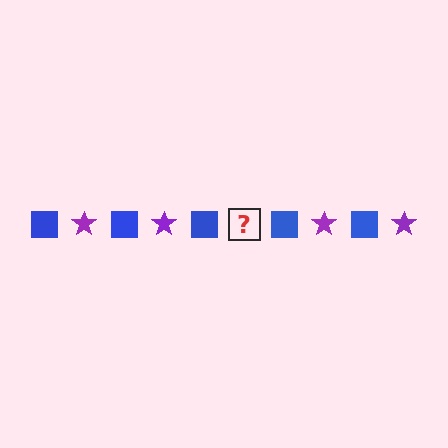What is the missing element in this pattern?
The missing element is a purple star.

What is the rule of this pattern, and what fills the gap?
The rule is that the pattern alternates between blue square and purple star. The gap should be filled with a purple star.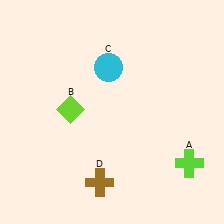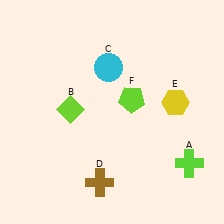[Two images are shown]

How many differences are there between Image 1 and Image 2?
There are 2 differences between the two images.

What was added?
A yellow hexagon (E), a lime pentagon (F) were added in Image 2.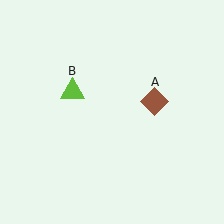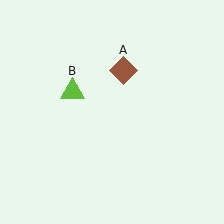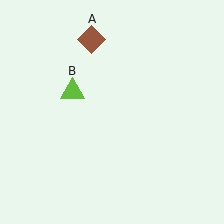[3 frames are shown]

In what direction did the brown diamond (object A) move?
The brown diamond (object A) moved up and to the left.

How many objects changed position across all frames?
1 object changed position: brown diamond (object A).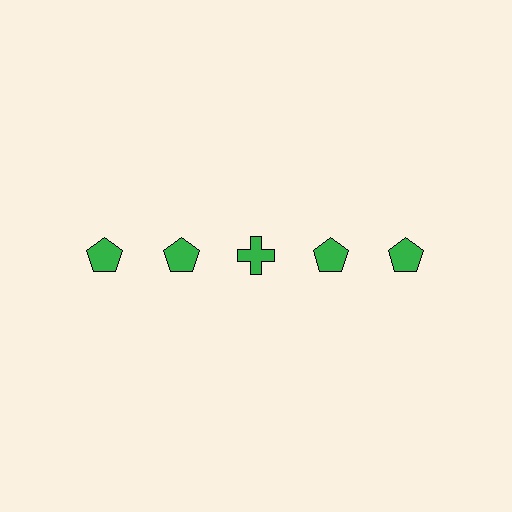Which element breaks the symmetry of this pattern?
The green cross in the top row, center column breaks the symmetry. All other shapes are green pentagons.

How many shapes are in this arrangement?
There are 5 shapes arranged in a grid pattern.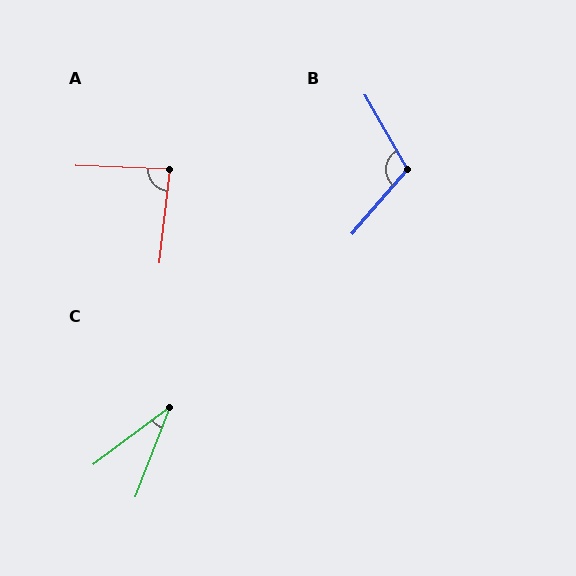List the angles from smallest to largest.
C (32°), A (86°), B (109°).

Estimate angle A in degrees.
Approximately 86 degrees.